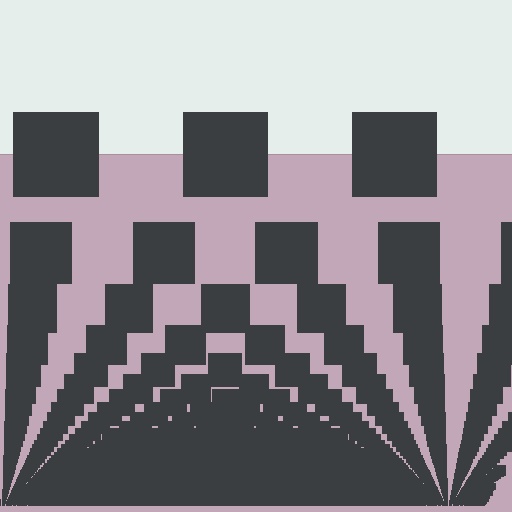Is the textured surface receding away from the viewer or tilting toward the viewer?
The surface appears to tilt toward the viewer. Texture elements get larger and sparser toward the top.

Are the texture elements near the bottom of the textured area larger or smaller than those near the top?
Smaller. The gradient is inverted — elements near the bottom are smaller and denser.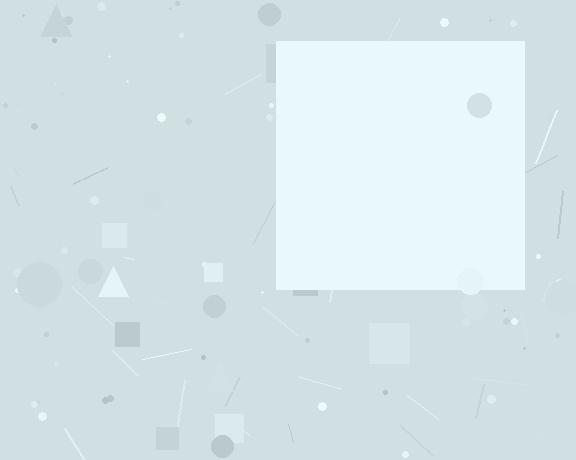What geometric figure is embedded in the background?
A square is embedded in the background.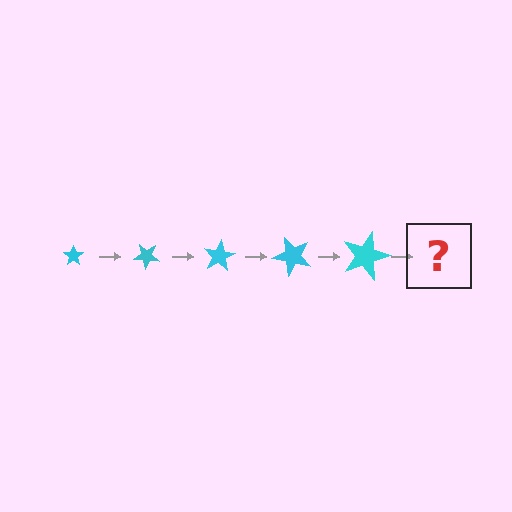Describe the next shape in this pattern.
It should be a star, larger than the previous one and rotated 200 degrees from the start.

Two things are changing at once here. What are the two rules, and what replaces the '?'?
The two rules are that the star grows larger each step and it rotates 40 degrees each step. The '?' should be a star, larger than the previous one and rotated 200 degrees from the start.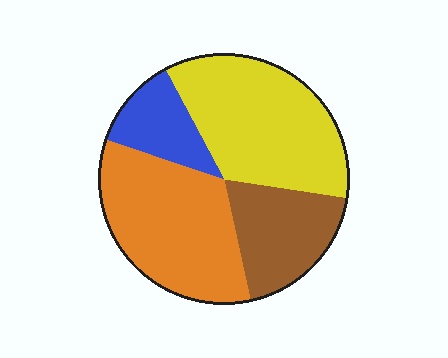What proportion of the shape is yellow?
Yellow takes up about one third (1/3) of the shape.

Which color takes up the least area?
Blue, at roughly 10%.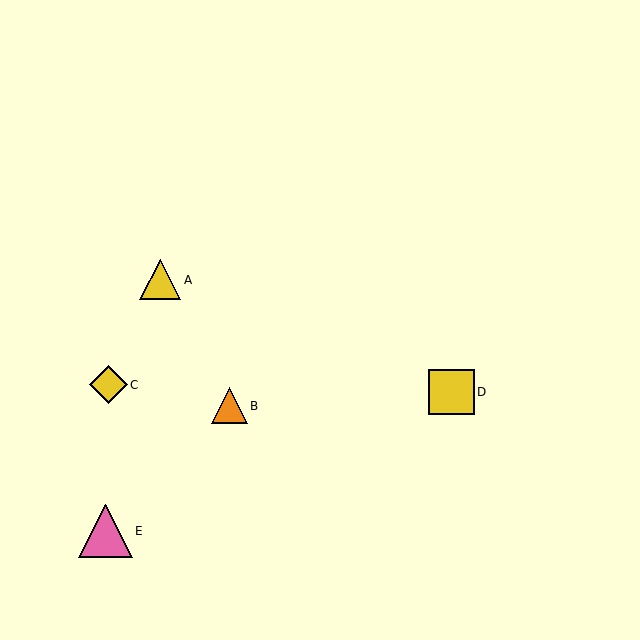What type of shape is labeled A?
Shape A is a yellow triangle.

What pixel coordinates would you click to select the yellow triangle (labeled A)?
Click at (160, 280) to select the yellow triangle A.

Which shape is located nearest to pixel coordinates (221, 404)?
The orange triangle (labeled B) at (229, 406) is nearest to that location.